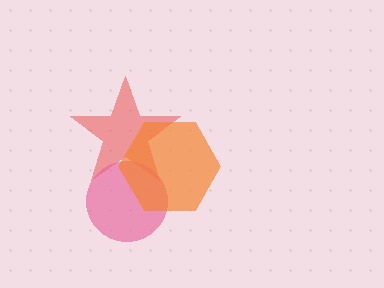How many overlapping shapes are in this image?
There are 3 overlapping shapes in the image.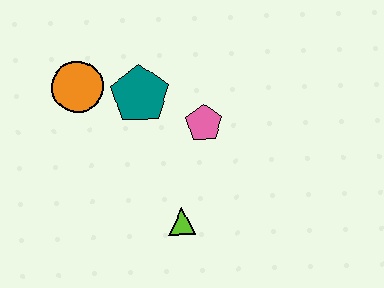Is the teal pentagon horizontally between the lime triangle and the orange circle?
Yes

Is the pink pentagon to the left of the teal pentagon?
No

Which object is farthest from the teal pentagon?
The lime triangle is farthest from the teal pentagon.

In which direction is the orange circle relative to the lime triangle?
The orange circle is above the lime triangle.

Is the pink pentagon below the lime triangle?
No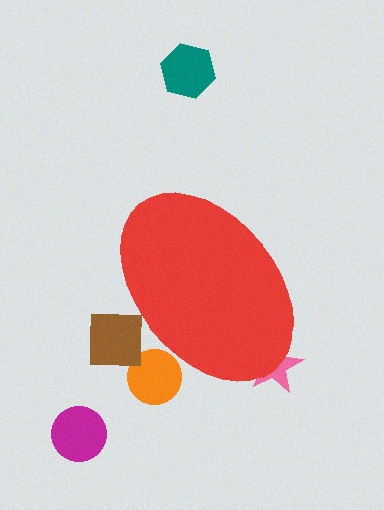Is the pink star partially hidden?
Yes, the pink star is partially hidden behind the red ellipse.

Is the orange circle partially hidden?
Yes, the orange circle is partially hidden behind the red ellipse.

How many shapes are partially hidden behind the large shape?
3 shapes are partially hidden.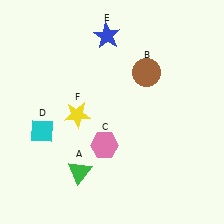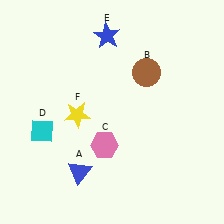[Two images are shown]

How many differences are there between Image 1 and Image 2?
There is 1 difference between the two images.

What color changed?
The triangle (A) changed from green in Image 1 to blue in Image 2.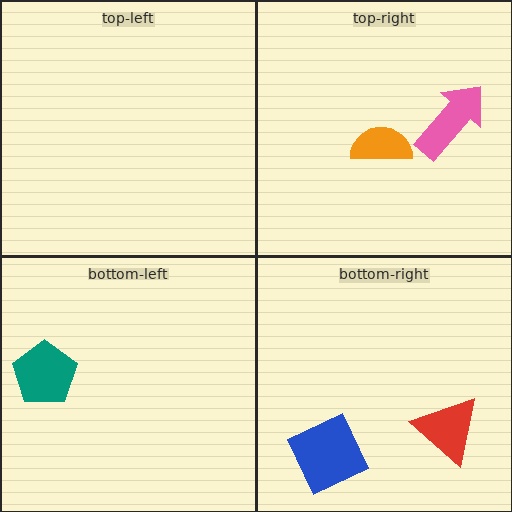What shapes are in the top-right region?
The orange semicircle, the pink arrow.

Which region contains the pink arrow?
The top-right region.